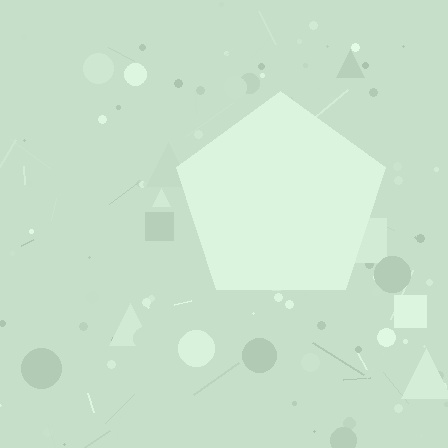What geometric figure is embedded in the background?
A pentagon is embedded in the background.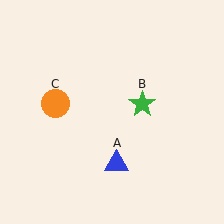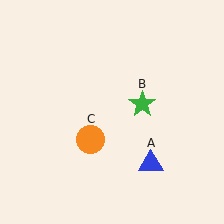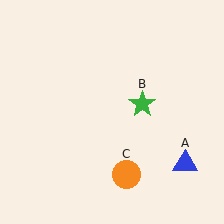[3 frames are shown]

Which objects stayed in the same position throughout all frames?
Green star (object B) remained stationary.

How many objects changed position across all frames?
2 objects changed position: blue triangle (object A), orange circle (object C).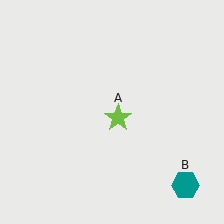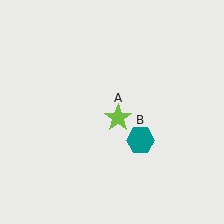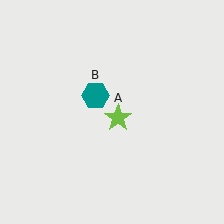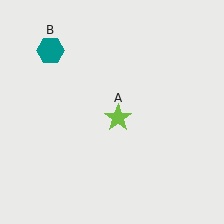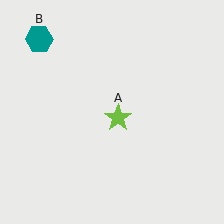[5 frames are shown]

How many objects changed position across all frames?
1 object changed position: teal hexagon (object B).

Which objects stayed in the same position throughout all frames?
Lime star (object A) remained stationary.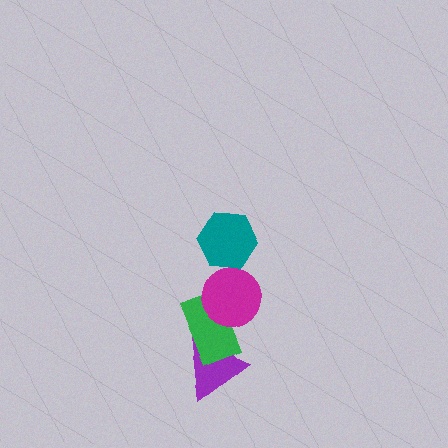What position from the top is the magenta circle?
The magenta circle is 2nd from the top.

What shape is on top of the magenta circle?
The teal hexagon is on top of the magenta circle.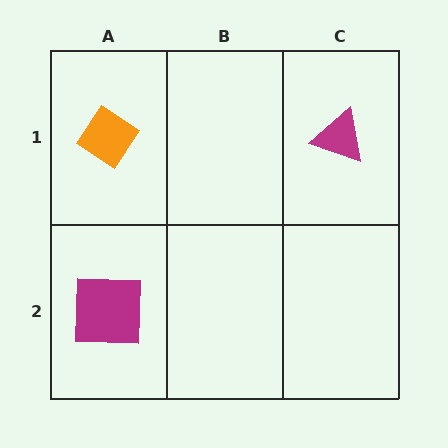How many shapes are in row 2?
1 shape.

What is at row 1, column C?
A magenta triangle.